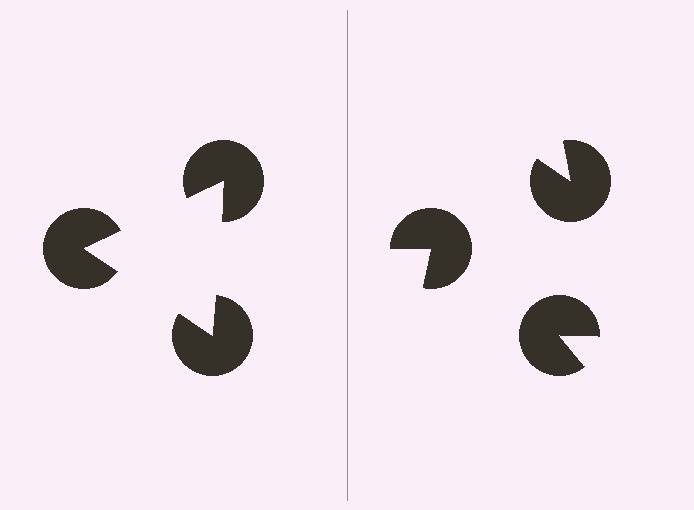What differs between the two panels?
The pac-man discs are positioned identically on both sides; only the wedge orientations differ. On the left they align to a triangle; on the right they are misaligned.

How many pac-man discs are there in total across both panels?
6 — 3 on each side.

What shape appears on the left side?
An illusory triangle.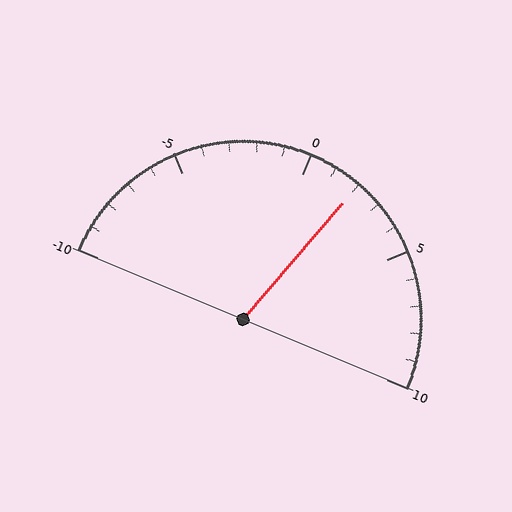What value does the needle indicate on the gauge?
The needle indicates approximately 2.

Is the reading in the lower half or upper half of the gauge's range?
The reading is in the upper half of the range (-10 to 10).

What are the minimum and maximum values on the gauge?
The gauge ranges from -10 to 10.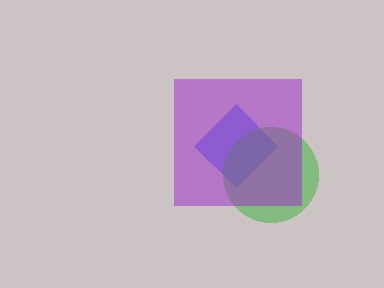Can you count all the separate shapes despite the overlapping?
Yes, there are 3 separate shapes.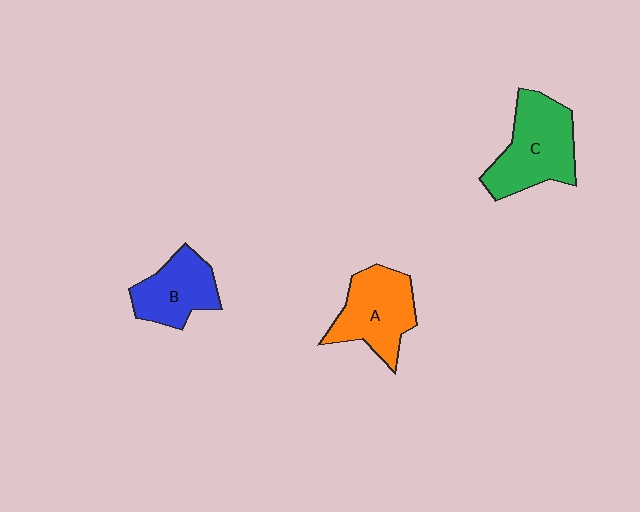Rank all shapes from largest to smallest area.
From largest to smallest: C (green), A (orange), B (blue).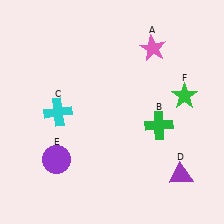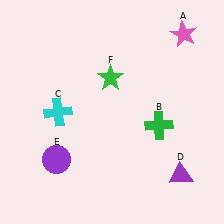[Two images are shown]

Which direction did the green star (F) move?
The green star (F) moved left.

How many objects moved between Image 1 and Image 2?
2 objects moved between the two images.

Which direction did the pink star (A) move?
The pink star (A) moved right.